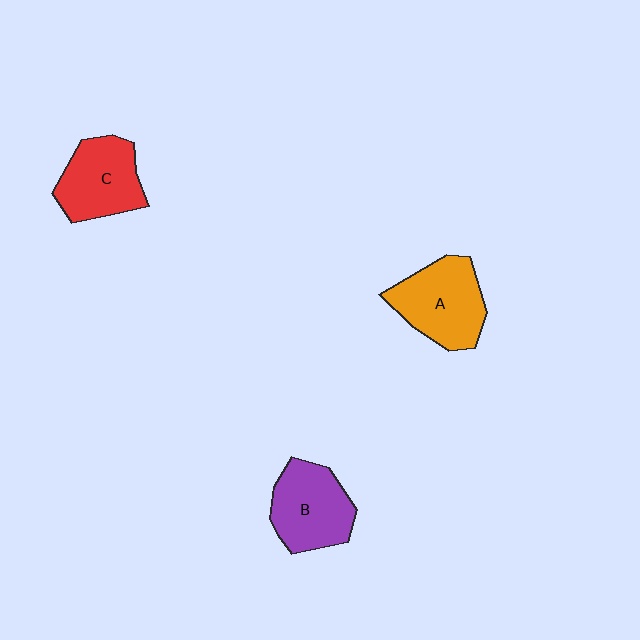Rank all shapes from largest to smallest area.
From largest to smallest: A (orange), B (purple), C (red).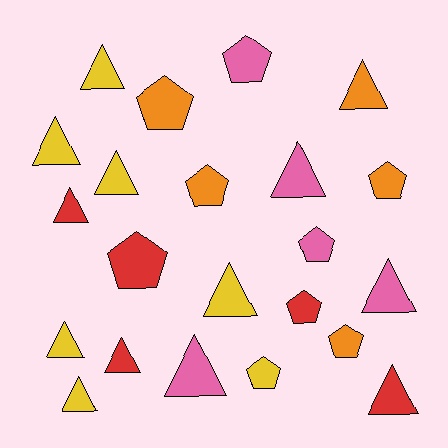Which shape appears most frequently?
Triangle, with 13 objects.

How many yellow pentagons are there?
There is 1 yellow pentagon.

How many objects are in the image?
There are 22 objects.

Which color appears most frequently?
Yellow, with 7 objects.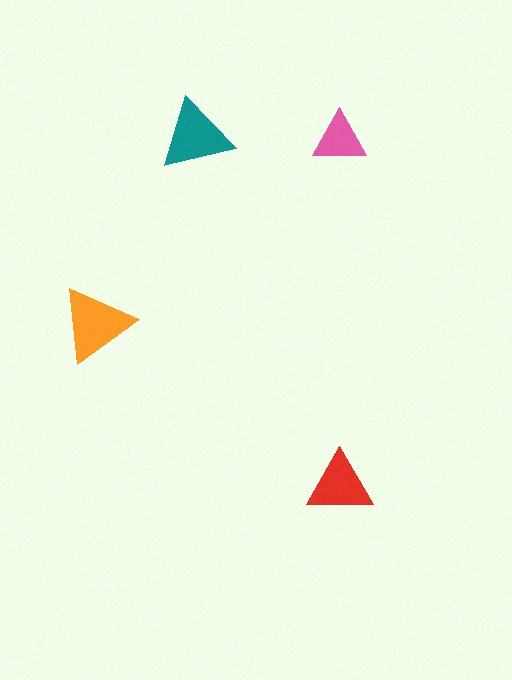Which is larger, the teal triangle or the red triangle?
The teal one.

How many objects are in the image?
There are 4 objects in the image.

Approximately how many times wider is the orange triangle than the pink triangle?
About 1.5 times wider.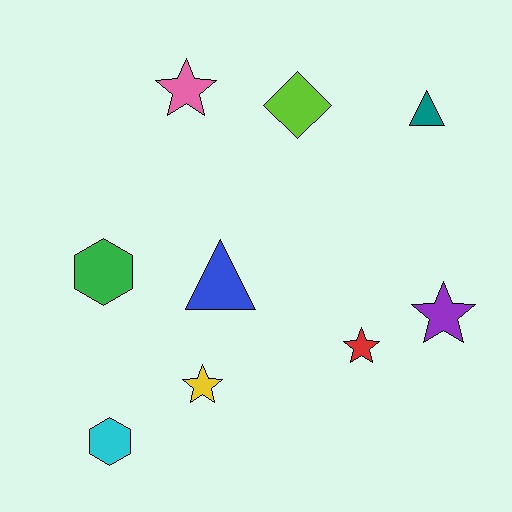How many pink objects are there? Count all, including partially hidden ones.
There is 1 pink object.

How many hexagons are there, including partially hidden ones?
There are 2 hexagons.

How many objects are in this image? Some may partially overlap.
There are 9 objects.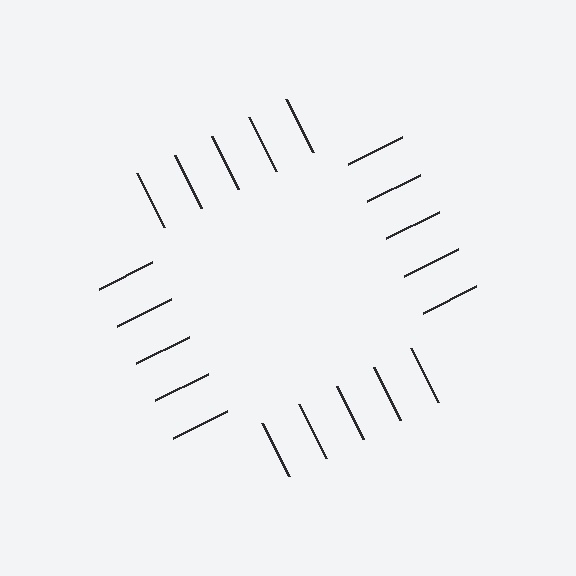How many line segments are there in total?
20 — 5 along each of the 4 edges.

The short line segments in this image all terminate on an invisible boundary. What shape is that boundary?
An illusory square — the line segments terminate on its edges but no continuous stroke is drawn.